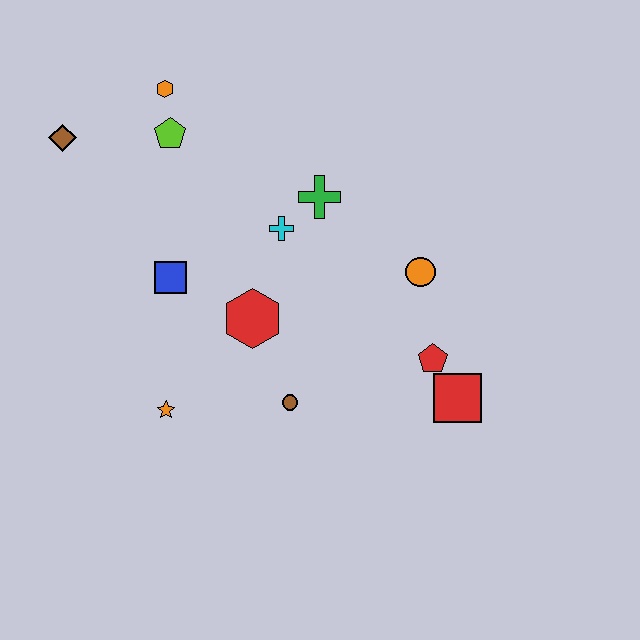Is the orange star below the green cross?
Yes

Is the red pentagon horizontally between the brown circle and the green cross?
No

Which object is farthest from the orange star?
The orange hexagon is farthest from the orange star.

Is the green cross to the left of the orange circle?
Yes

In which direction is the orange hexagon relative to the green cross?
The orange hexagon is to the left of the green cross.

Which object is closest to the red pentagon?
The red square is closest to the red pentagon.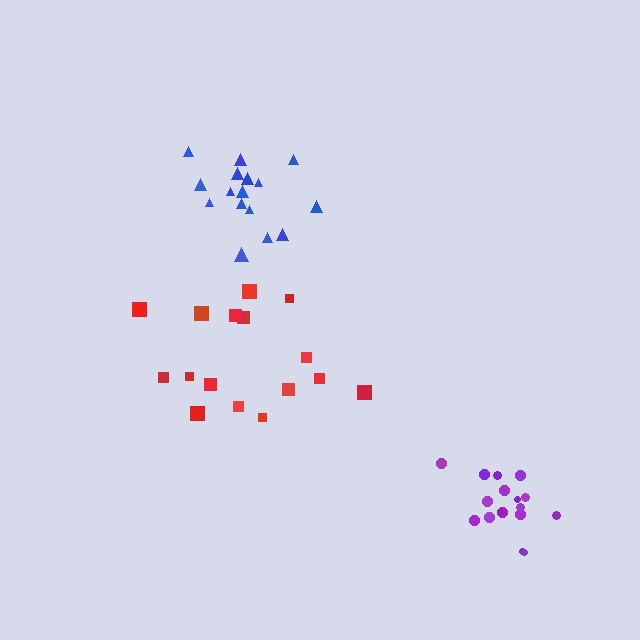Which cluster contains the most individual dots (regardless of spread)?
Purple (17).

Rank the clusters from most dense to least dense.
purple, blue, red.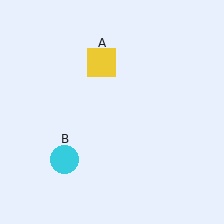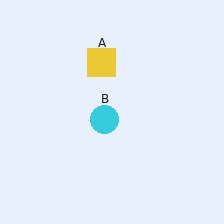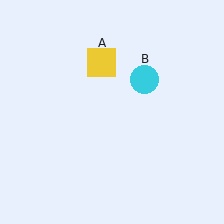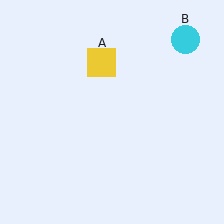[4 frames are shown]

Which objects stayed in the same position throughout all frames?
Yellow square (object A) remained stationary.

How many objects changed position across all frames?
1 object changed position: cyan circle (object B).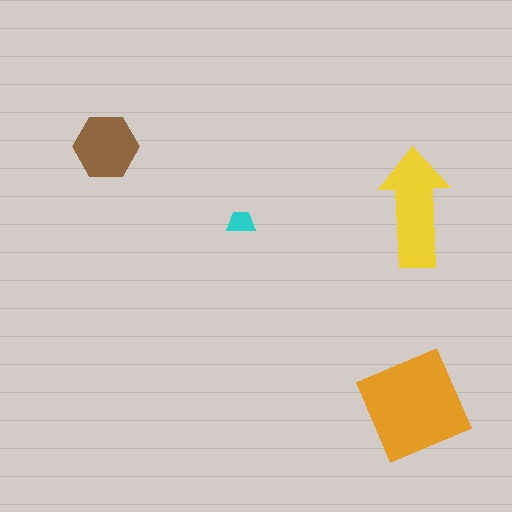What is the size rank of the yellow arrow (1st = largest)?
2nd.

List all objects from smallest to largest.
The cyan trapezoid, the brown hexagon, the yellow arrow, the orange diamond.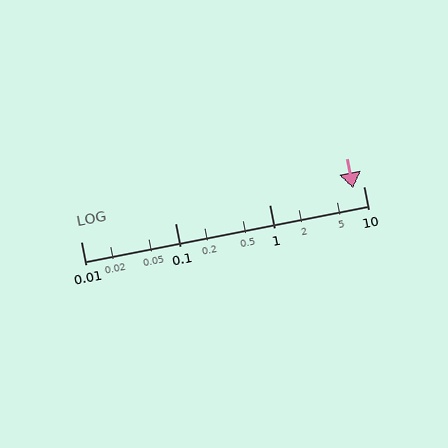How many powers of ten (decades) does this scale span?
The scale spans 3 decades, from 0.01 to 10.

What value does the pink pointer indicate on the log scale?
The pointer indicates approximately 7.8.